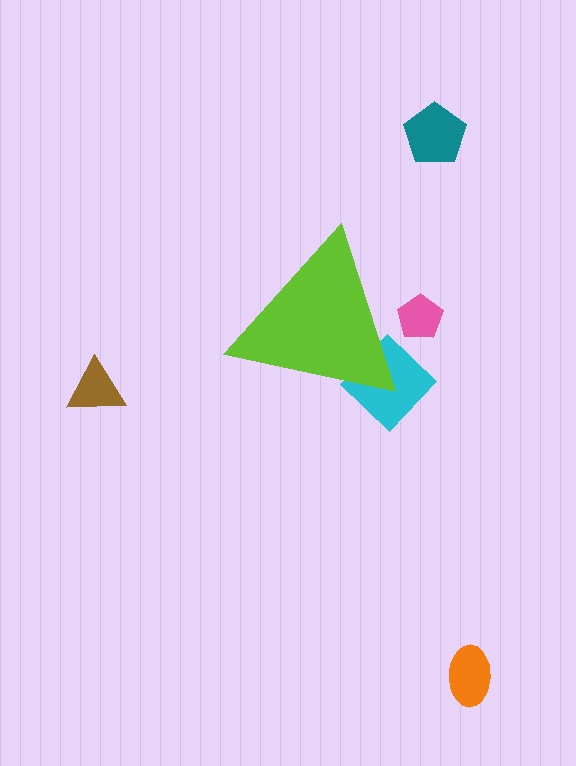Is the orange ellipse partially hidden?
No, the orange ellipse is fully visible.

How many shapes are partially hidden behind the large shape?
2 shapes are partially hidden.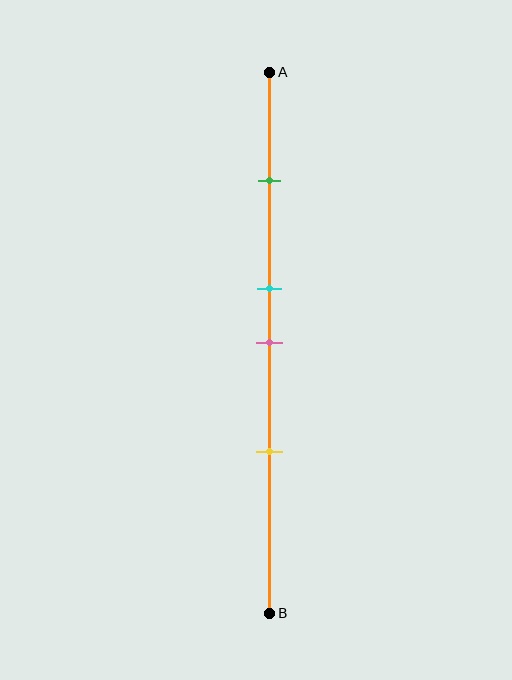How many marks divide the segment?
There are 4 marks dividing the segment.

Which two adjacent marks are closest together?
The cyan and pink marks are the closest adjacent pair.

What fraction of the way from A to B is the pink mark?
The pink mark is approximately 50% (0.5) of the way from A to B.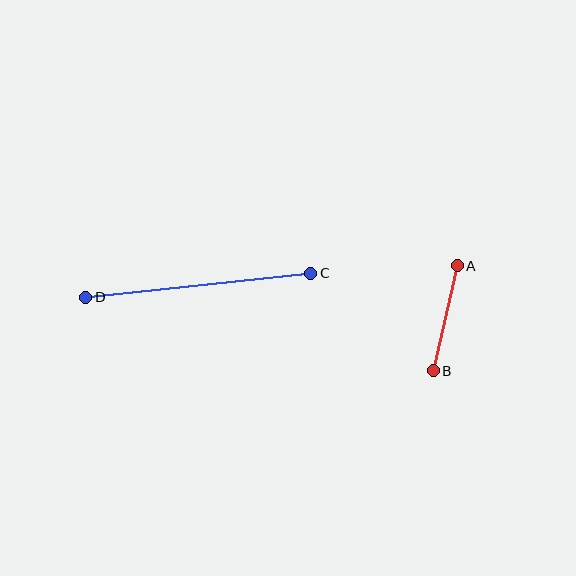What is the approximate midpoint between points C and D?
The midpoint is at approximately (198, 285) pixels.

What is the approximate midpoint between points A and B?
The midpoint is at approximately (445, 318) pixels.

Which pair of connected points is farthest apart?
Points C and D are farthest apart.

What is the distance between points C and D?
The distance is approximately 226 pixels.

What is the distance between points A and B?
The distance is approximately 108 pixels.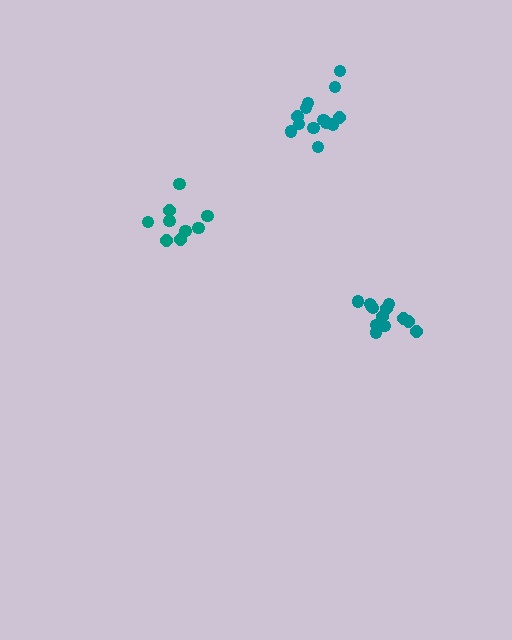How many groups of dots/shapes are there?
There are 3 groups.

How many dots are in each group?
Group 1: 13 dots, Group 2: 9 dots, Group 3: 14 dots (36 total).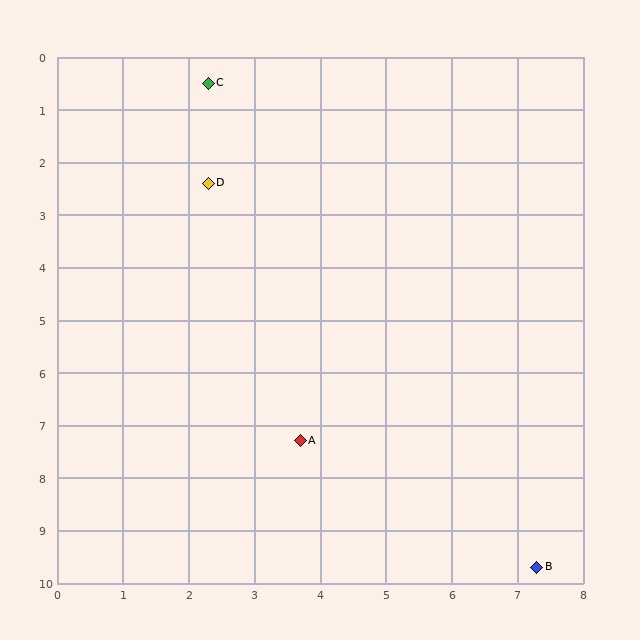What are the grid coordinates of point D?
Point D is at approximately (2.3, 2.4).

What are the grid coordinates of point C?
Point C is at approximately (2.3, 0.5).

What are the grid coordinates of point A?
Point A is at approximately (3.7, 7.3).